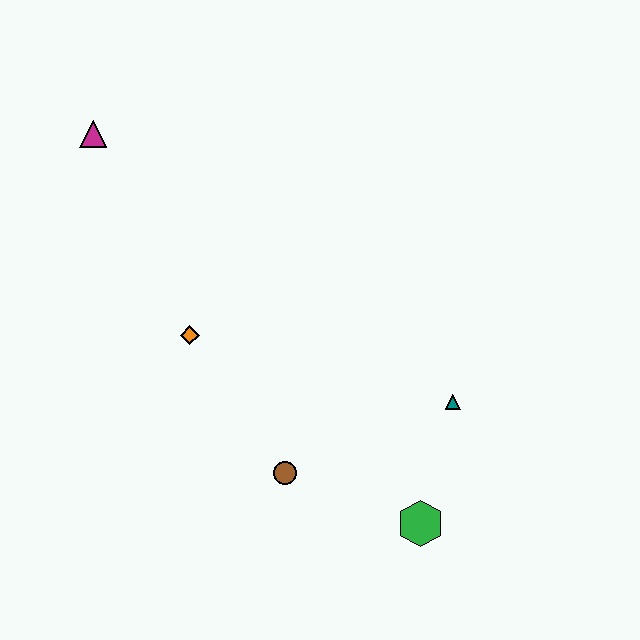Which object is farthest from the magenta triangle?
The green hexagon is farthest from the magenta triangle.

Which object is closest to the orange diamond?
The brown circle is closest to the orange diamond.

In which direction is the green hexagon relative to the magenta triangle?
The green hexagon is below the magenta triangle.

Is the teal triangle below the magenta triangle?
Yes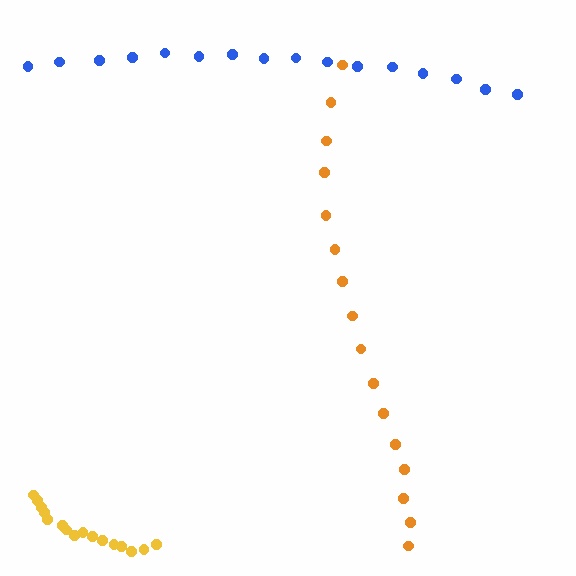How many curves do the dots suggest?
There are 3 distinct paths.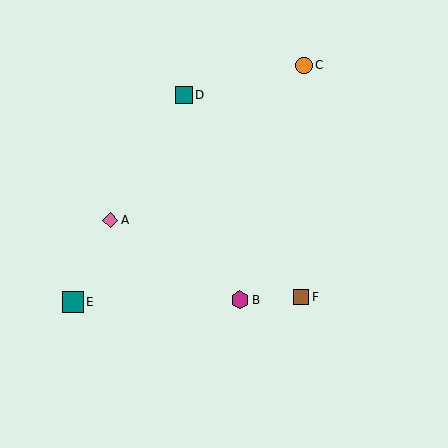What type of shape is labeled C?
Shape C is an orange circle.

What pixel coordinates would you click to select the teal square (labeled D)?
Click at (184, 95) to select the teal square D.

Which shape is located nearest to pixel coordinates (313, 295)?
The brown square (labeled F) at (301, 297) is nearest to that location.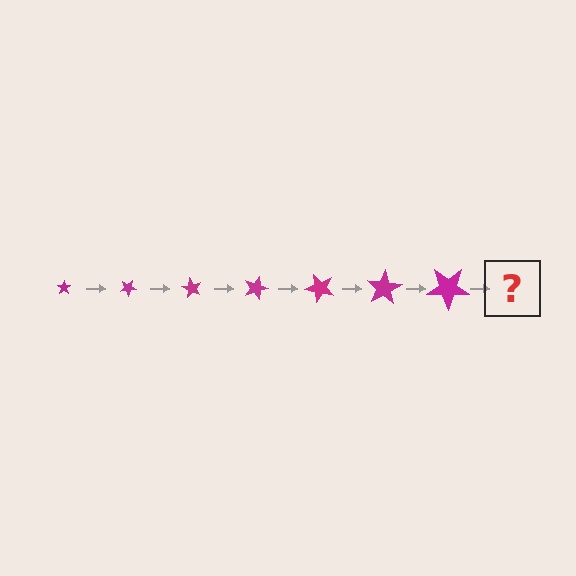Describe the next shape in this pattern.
It should be a star, larger than the previous one and rotated 210 degrees from the start.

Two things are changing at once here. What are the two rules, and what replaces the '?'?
The two rules are that the star grows larger each step and it rotates 30 degrees each step. The '?' should be a star, larger than the previous one and rotated 210 degrees from the start.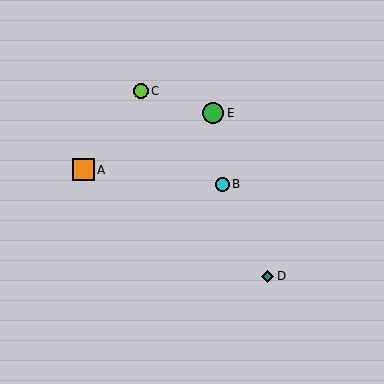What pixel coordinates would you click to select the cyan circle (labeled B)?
Click at (223, 184) to select the cyan circle B.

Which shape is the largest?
The orange square (labeled A) is the largest.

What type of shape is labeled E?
Shape E is a green circle.